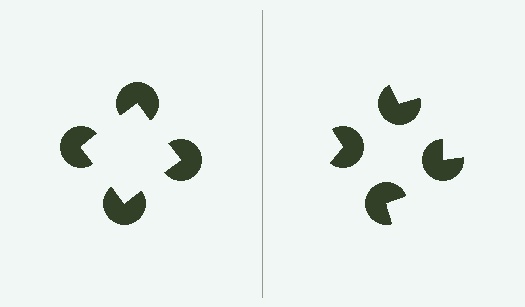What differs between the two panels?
The pac-man discs are positioned identically on both sides; only the wedge orientations differ. On the left they align to a square; on the right they are misaligned.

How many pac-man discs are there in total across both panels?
8 — 4 on each side.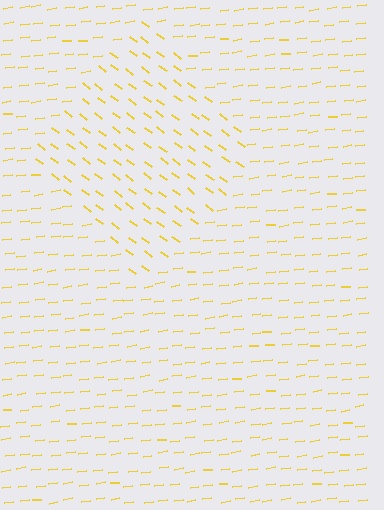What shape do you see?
I see a diamond.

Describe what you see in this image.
The image is filled with small yellow line segments. A diamond region in the image has lines oriented differently from the surrounding lines, creating a visible texture boundary.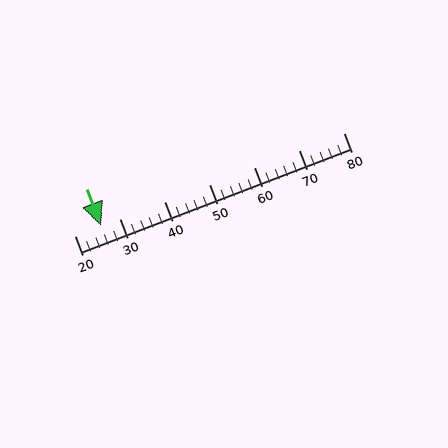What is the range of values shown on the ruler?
The ruler shows values from 20 to 80.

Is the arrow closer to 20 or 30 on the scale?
The arrow is closer to 30.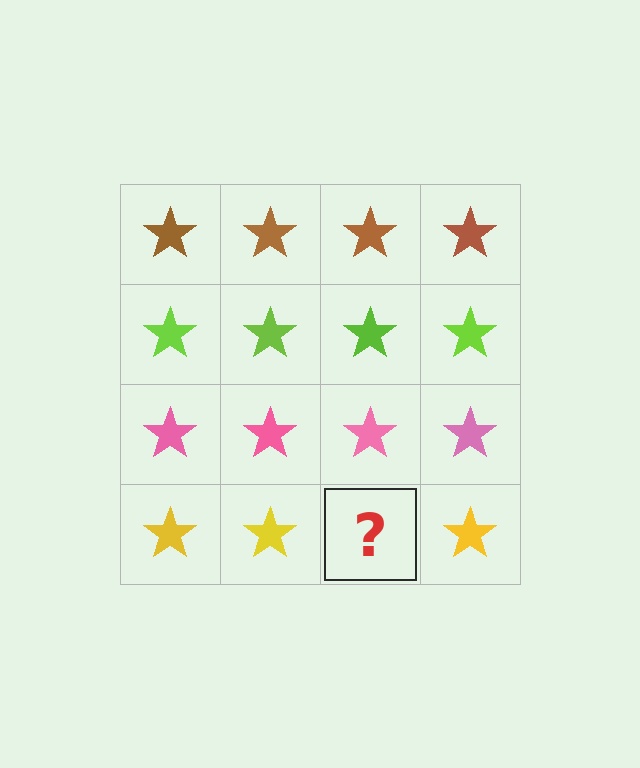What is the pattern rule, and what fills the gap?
The rule is that each row has a consistent color. The gap should be filled with a yellow star.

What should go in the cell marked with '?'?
The missing cell should contain a yellow star.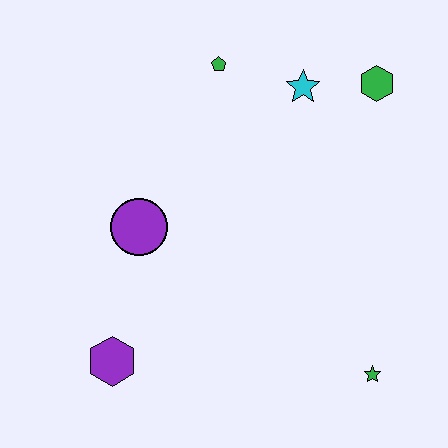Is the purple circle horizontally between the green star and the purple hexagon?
Yes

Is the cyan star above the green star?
Yes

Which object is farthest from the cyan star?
The purple hexagon is farthest from the cyan star.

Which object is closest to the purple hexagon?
The purple circle is closest to the purple hexagon.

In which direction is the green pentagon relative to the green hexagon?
The green pentagon is to the left of the green hexagon.